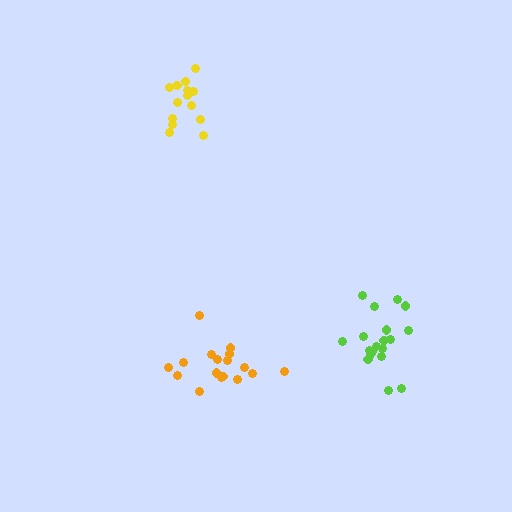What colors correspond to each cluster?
The clusters are colored: lime, yellow, orange.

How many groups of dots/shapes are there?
There are 3 groups.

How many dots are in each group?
Group 1: 19 dots, Group 2: 14 dots, Group 3: 17 dots (50 total).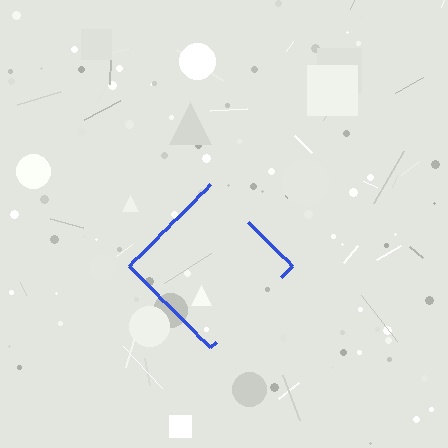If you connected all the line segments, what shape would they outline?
They would outline a diamond.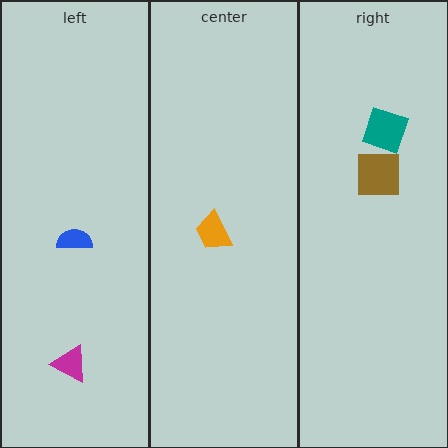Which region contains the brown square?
The right region.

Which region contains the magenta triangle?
The left region.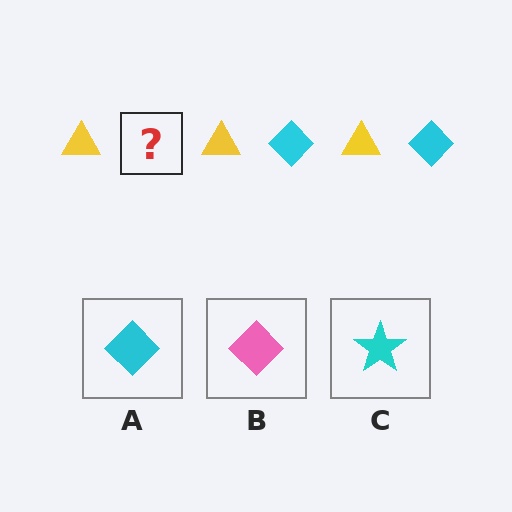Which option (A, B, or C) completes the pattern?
A.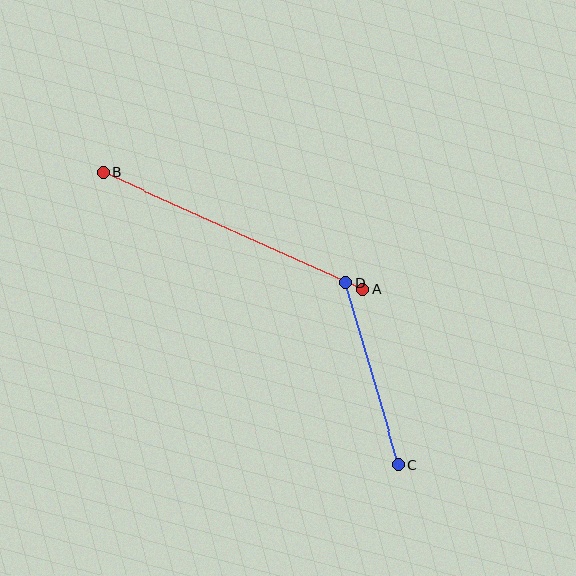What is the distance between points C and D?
The distance is approximately 190 pixels.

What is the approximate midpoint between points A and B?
The midpoint is at approximately (233, 231) pixels.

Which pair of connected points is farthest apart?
Points A and B are farthest apart.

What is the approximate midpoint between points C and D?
The midpoint is at approximately (372, 374) pixels.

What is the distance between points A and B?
The distance is approximately 284 pixels.